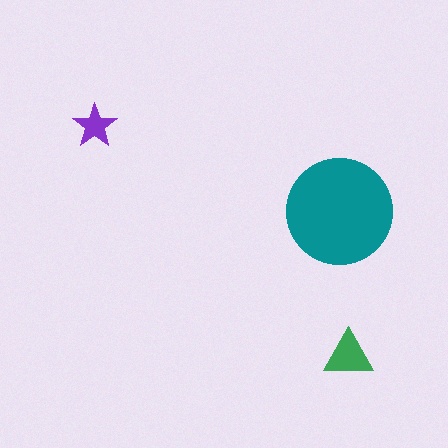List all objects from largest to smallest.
The teal circle, the green triangle, the purple star.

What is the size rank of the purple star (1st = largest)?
3rd.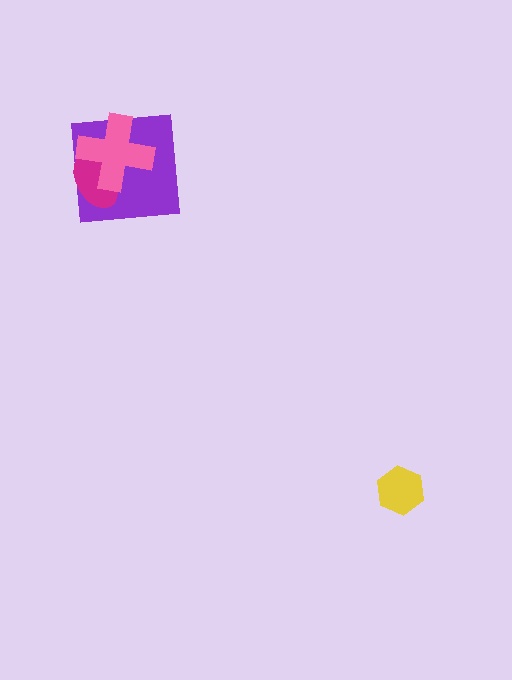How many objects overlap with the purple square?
2 objects overlap with the purple square.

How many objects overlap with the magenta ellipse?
2 objects overlap with the magenta ellipse.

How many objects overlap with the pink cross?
2 objects overlap with the pink cross.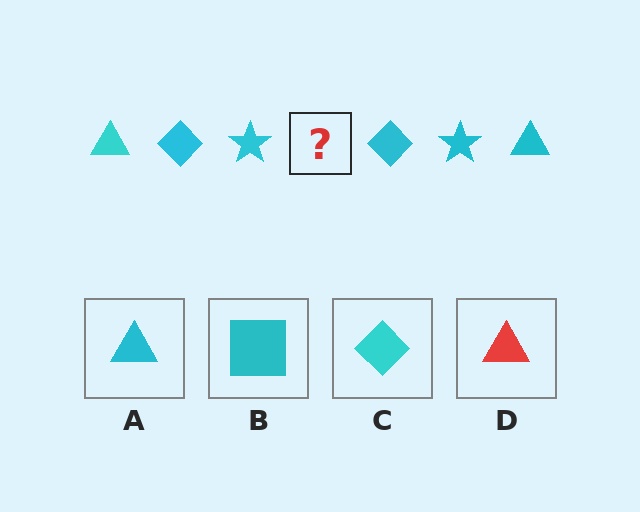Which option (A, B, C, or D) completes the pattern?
A.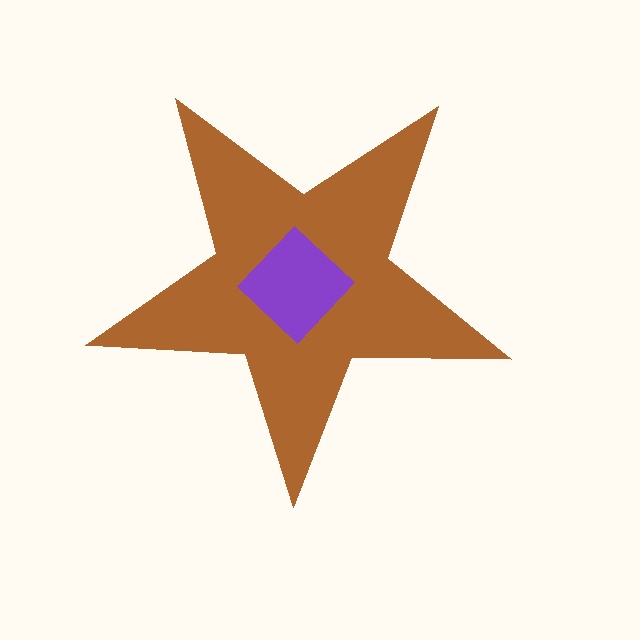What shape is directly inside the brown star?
The purple diamond.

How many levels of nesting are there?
2.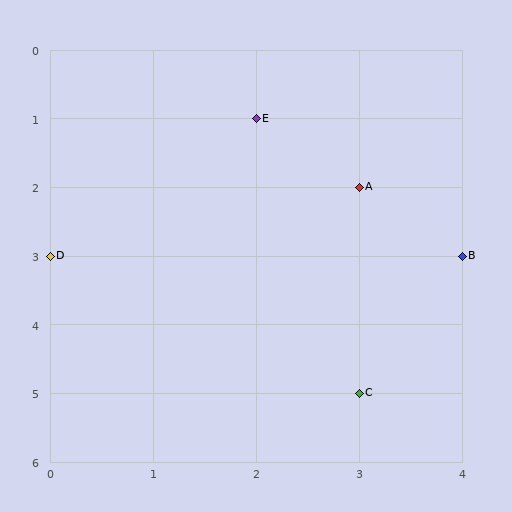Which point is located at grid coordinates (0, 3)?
Point D is at (0, 3).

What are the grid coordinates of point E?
Point E is at grid coordinates (2, 1).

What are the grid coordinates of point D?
Point D is at grid coordinates (0, 3).